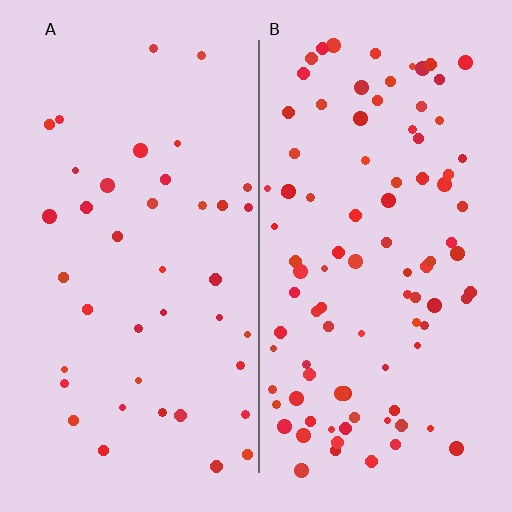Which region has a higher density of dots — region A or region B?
B (the right).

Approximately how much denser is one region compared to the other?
Approximately 2.4× — region B over region A.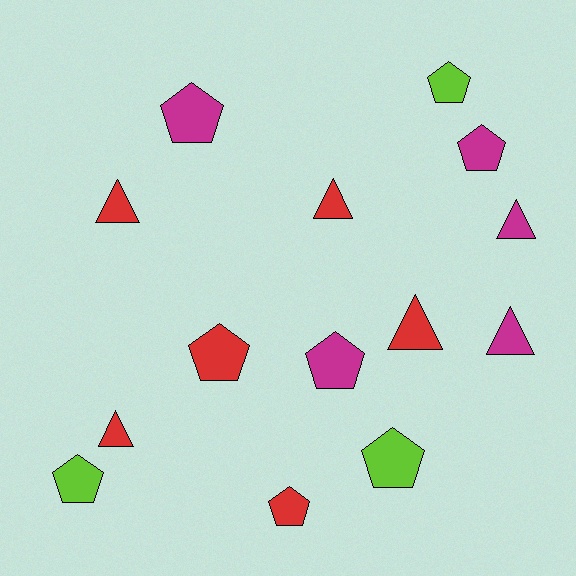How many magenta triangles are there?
There are 2 magenta triangles.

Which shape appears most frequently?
Pentagon, with 8 objects.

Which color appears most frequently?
Red, with 6 objects.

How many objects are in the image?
There are 14 objects.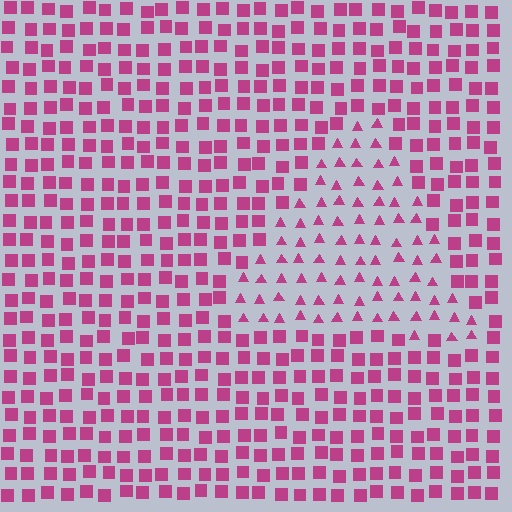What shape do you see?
I see a triangle.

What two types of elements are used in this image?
The image uses triangles inside the triangle region and squares outside it.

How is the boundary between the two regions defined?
The boundary is defined by a change in element shape: triangles inside vs. squares outside. All elements share the same color and spacing.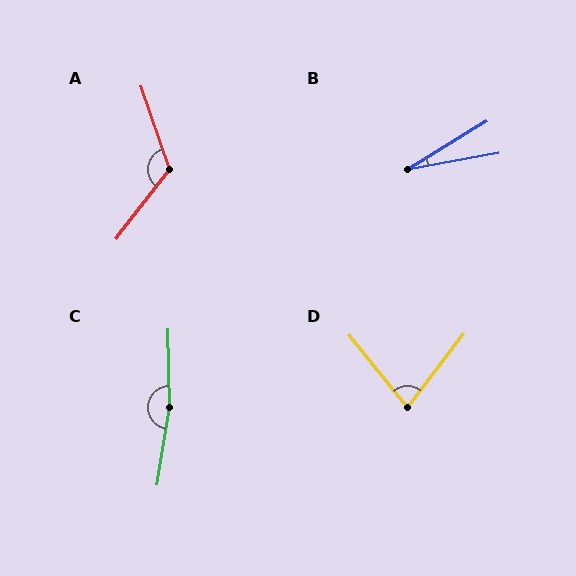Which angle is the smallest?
B, at approximately 21 degrees.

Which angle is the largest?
C, at approximately 170 degrees.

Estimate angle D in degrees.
Approximately 77 degrees.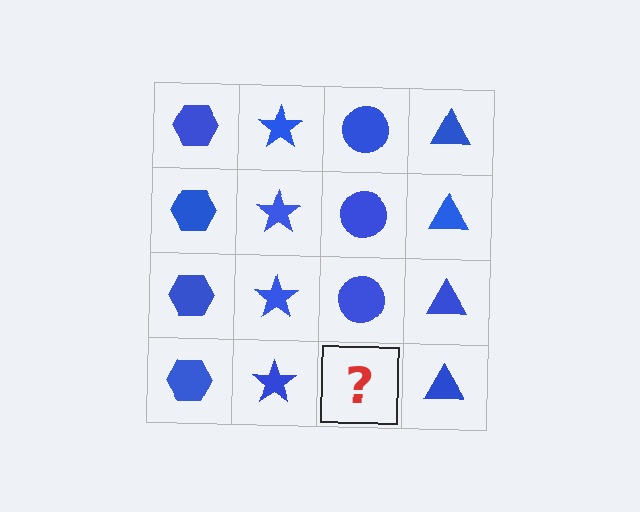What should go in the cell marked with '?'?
The missing cell should contain a blue circle.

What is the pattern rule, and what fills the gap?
The rule is that each column has a consistent shape. The gap should be filled with a blue circle.